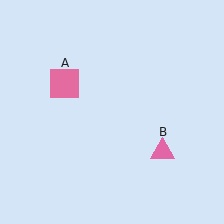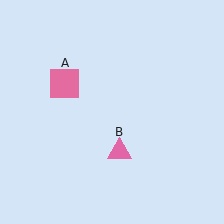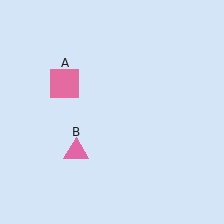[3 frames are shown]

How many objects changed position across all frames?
1 object changed position: pink triangle (object B).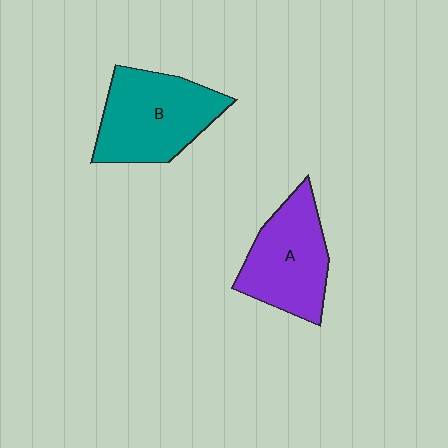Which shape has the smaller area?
Shape A (purple).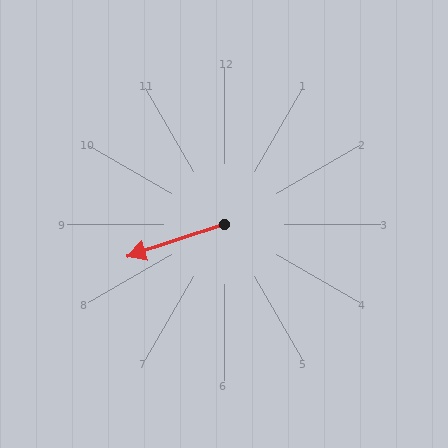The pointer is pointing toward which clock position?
Roughly 8 o'clock.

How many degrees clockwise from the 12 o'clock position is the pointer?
Approximately 252 degrees.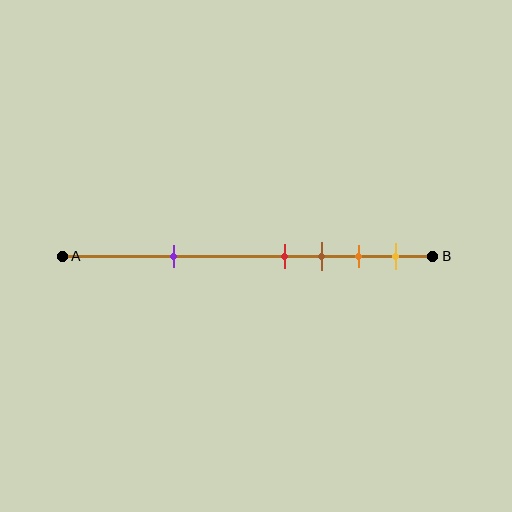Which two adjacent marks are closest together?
The red and brown marks are the closest adjacent pair.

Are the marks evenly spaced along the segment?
No, the marks are not evenly spaced.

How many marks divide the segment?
There are 5 marks dividing the segment.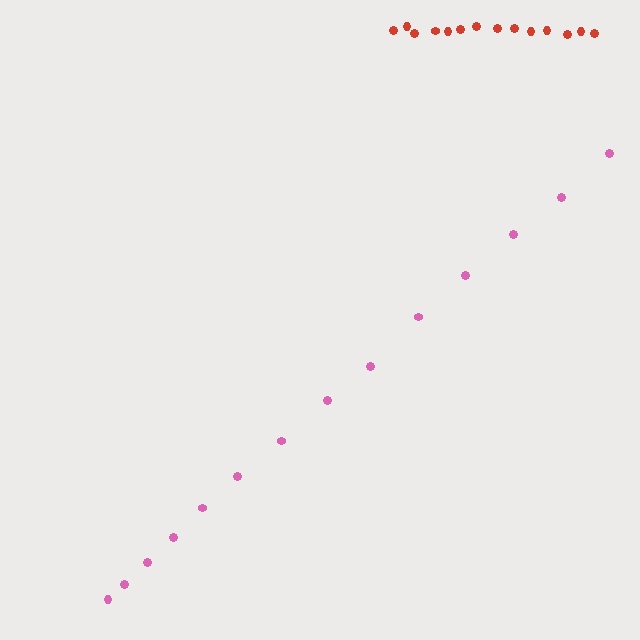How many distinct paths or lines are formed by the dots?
There are 2 distinct paths.